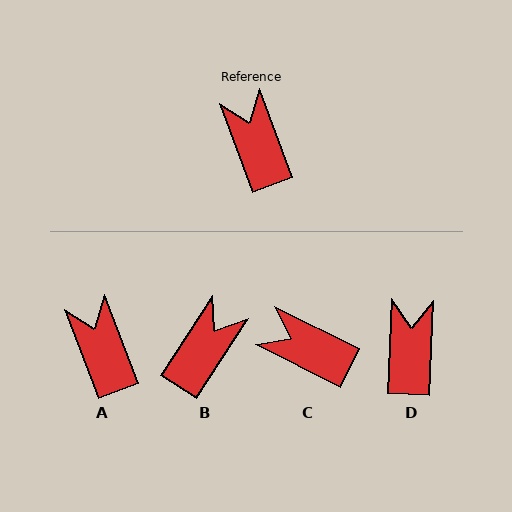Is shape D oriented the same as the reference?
No, it is off by about 23 degrees.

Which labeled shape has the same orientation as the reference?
A.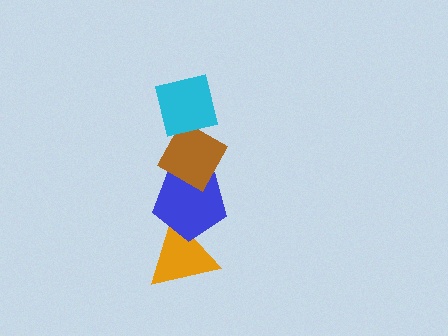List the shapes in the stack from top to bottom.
From top to bottom: the cyan square, the brown diamond, the blue pentagon, the orange triangle.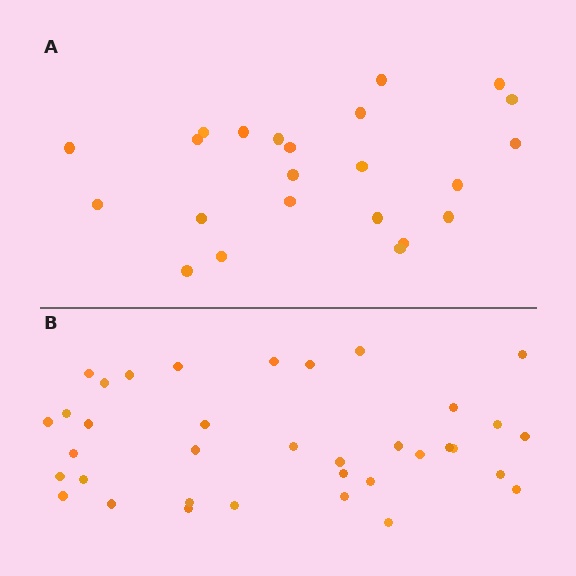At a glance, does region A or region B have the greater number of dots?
Region B (the bottom region) has more dots.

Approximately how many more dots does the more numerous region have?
Region B has approximately 15 more dots than region A.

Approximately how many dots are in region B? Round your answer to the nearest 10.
About 40 dots. (The exact count is 36, which rounds to 40.)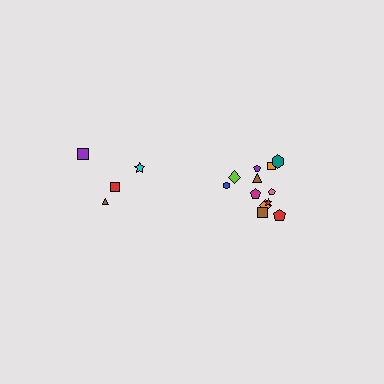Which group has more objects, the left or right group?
The right group.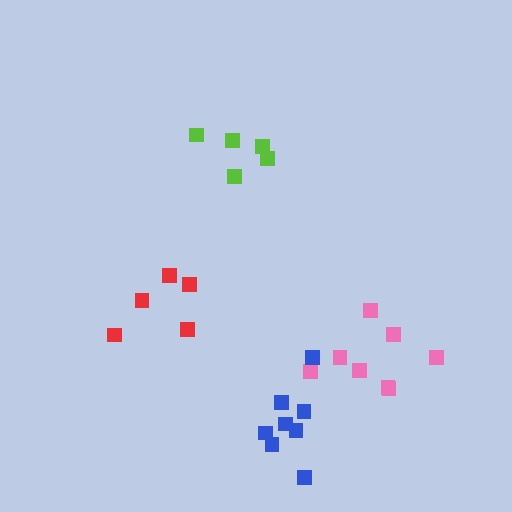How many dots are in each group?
Group 1: 5 dots, Group 2: 8 dots, Group 3: 8 dots, Group 4: 5 dots (26 total).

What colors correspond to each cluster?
The clusters are colored: lime, pink, blue, red.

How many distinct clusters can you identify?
There are 4 distinct clusters.